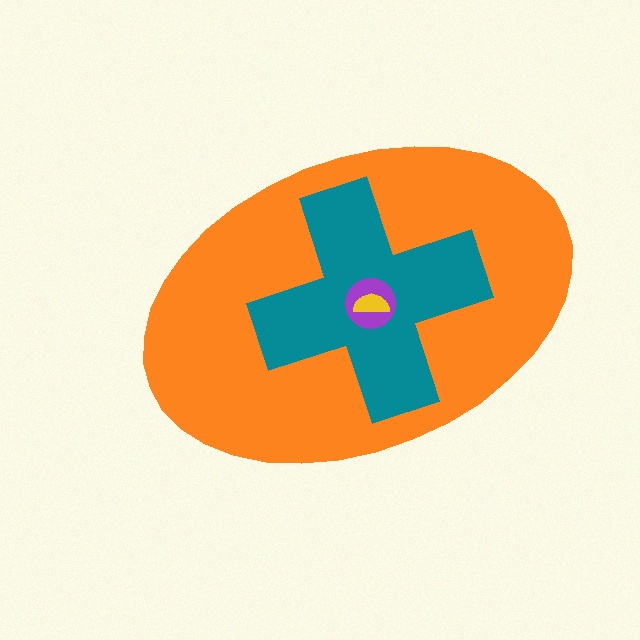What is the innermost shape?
The yellow semicircle.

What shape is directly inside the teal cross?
The purple circle.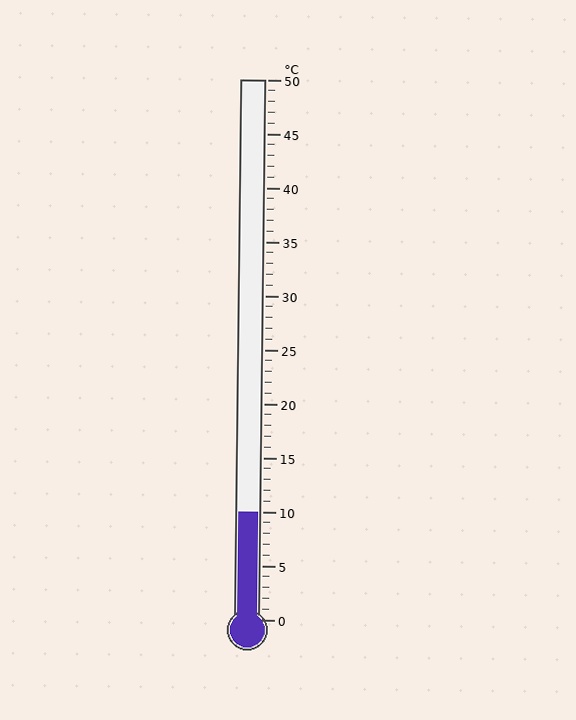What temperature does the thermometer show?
The thermometer shows approximately 10°C.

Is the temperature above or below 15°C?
The temperature is below 15°C.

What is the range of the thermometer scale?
The thermometer scale ranges from 0°C to 50°C.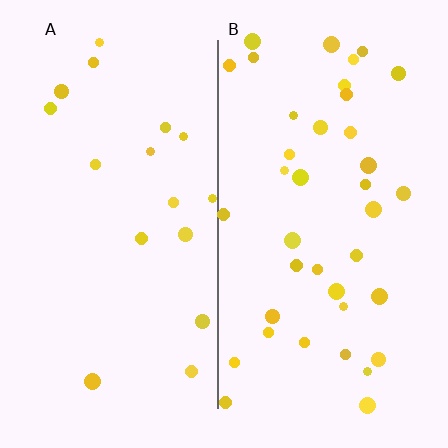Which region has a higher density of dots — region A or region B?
B (the right).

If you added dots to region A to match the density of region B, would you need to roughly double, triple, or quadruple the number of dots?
Approximately double.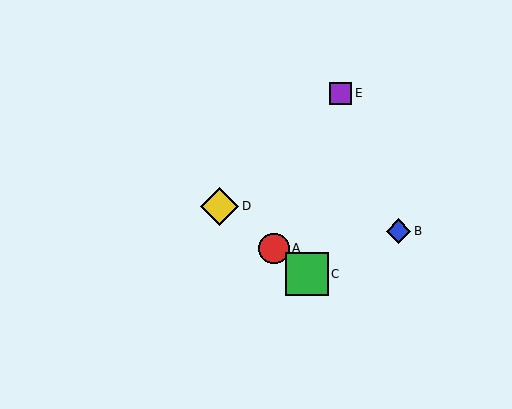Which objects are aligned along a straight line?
Objects A, C, D are aligned along a straight line.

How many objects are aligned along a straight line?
3 objects (A, C, D) are aligned along a straight line.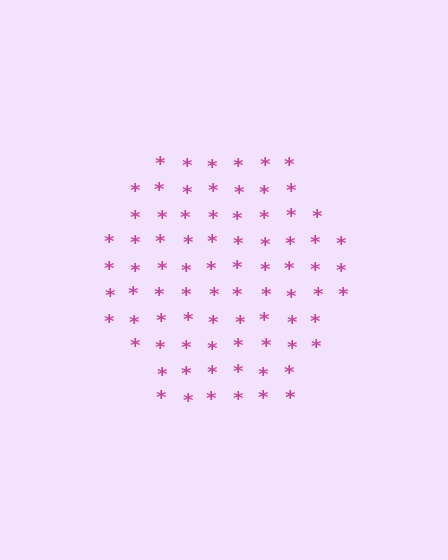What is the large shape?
The large shape is a hexagon.